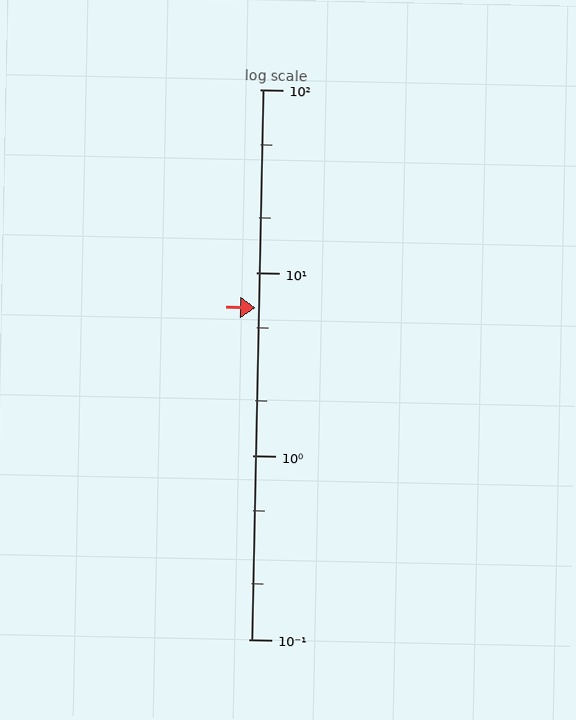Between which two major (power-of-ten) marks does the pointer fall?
The pointer is between 1 and 10.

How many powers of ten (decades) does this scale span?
The scale spans 3 decades, from 0.1 to 100.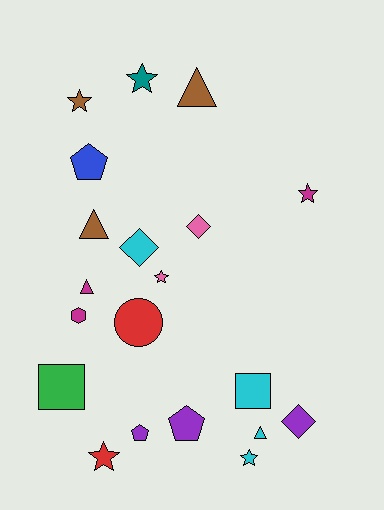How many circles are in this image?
There is 1 circle.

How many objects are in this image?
There are 20 objects.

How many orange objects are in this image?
There are no orange objects.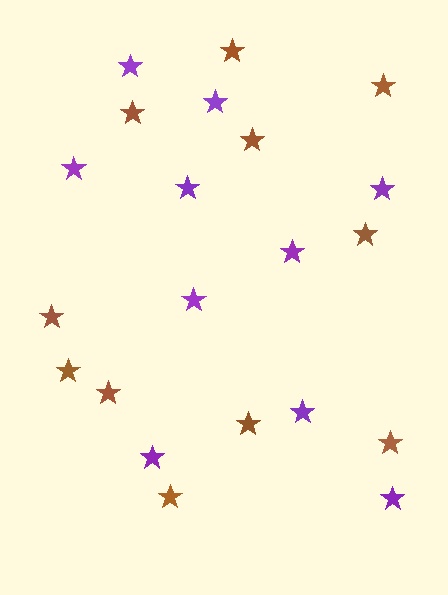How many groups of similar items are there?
There are 2 groups: one group of brown stars (11) and one group of purple stars (10).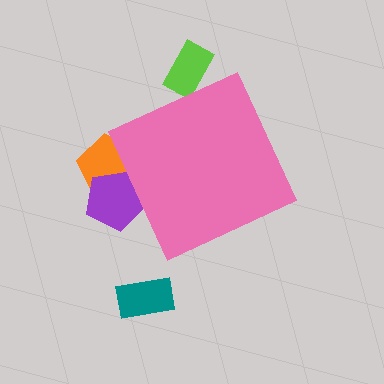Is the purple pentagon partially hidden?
Yes, the purple pentagon is partially hidden behind the pink diamond.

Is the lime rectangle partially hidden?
Yes, the lime rectangle is partially hidden behind the pink diamond.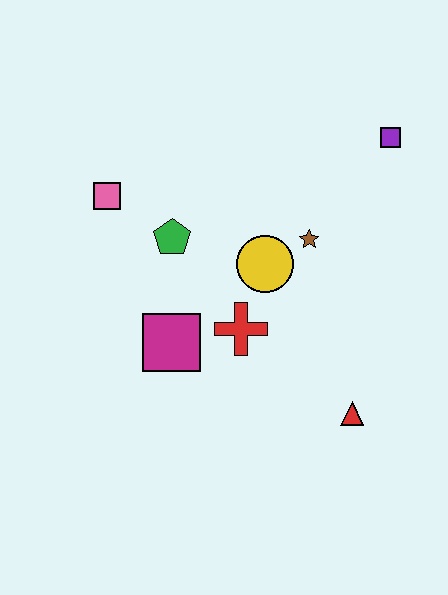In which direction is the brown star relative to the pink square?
The brown star is to the right of the pink square.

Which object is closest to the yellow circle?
The brown star is closest to the yellow circle.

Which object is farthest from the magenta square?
The purple square is farthest from the magenta square.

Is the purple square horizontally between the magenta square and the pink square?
No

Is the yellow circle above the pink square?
No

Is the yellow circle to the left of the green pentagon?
No